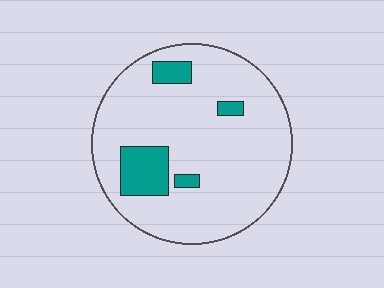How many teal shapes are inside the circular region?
4.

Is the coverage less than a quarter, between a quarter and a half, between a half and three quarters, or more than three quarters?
Less than a quarter.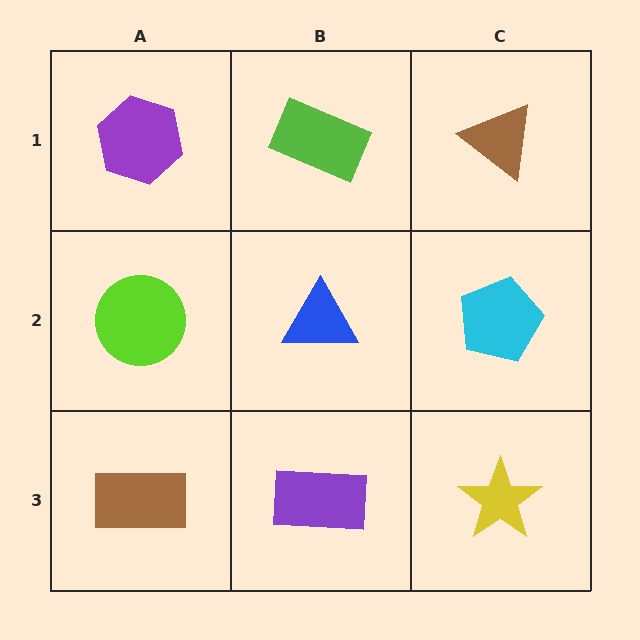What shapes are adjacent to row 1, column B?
A blue triangle (row 2, column B), a purple hexagon (row 1, column A), a brown triangle (row 1, column C).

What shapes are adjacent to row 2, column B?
A lime rectangle (row 1, column B), a purple rectangle (row 3, column B), a lime circle (row 2, column A), a cyan pentagon (row 2, column C).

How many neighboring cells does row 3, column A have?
2.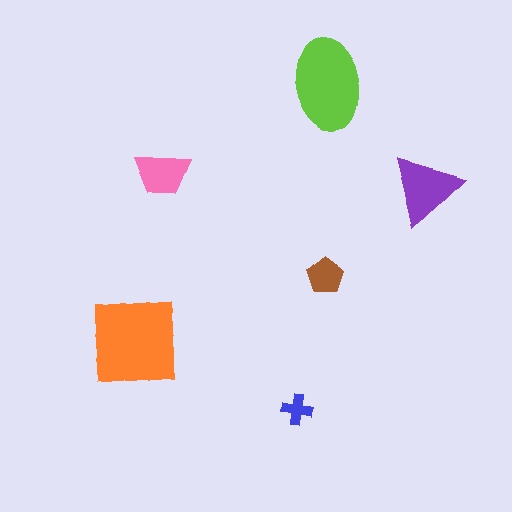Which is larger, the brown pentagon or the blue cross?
The brown pentagon.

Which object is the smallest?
The blue cross.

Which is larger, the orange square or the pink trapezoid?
The orange square.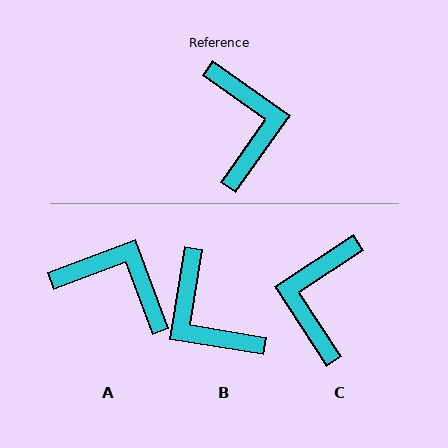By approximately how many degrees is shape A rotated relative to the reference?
Approximately 56 degrees counter-clockwise.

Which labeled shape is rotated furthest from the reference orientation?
C, about 158 degrees away.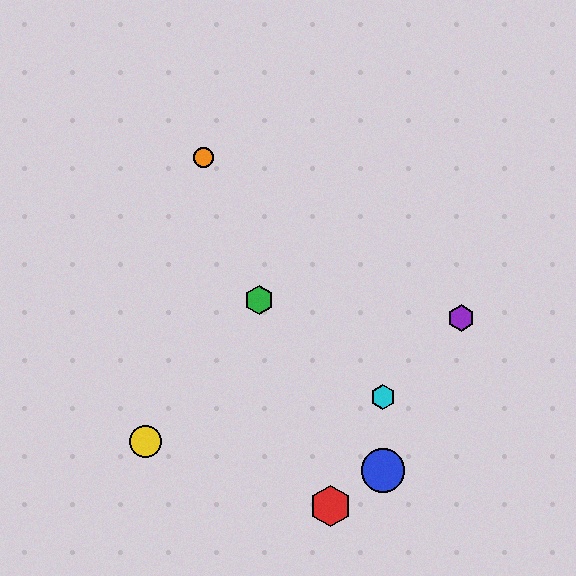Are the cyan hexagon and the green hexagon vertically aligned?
No, the cyan hexagon is at x≈383 and the green hexagon is at x≈259.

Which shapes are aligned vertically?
The blue circle, the cyan hexagon are aligned vertically.